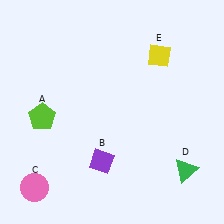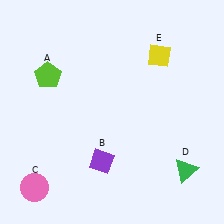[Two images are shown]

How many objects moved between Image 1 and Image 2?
1 object moved between the two images.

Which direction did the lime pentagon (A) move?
The lime pentagon (A) moved up.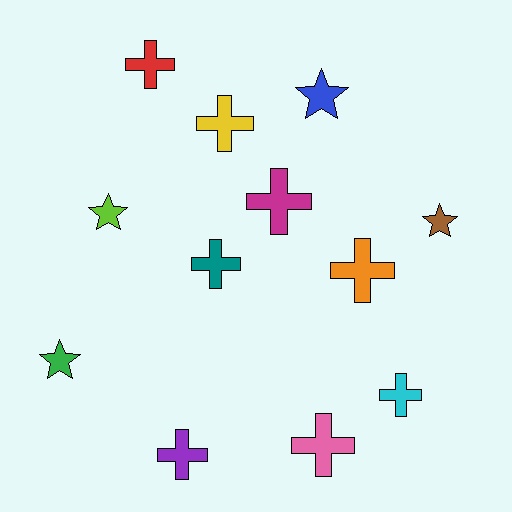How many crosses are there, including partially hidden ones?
There are 8 crosses.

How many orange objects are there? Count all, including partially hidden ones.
There is 1 orange object.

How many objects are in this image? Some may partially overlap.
There are 12 objects.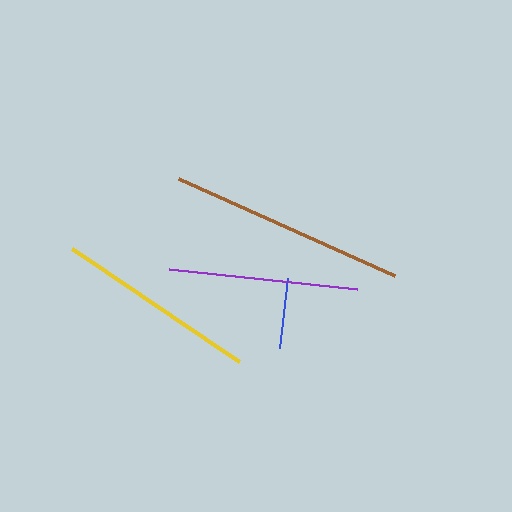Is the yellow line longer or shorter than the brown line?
The brown line is longer than the yellow line.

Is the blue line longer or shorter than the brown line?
The brown line is longer than the blue line.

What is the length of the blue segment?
The blue segment is approximately 71 pixels long.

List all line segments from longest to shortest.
From longest to shortest: brown, yellow, purple, blue.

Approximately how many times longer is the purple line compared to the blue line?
The purple line is approximately 2.6 times the length of the blue line.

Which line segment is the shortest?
The blue line is the shortest at approximately 71 pixels.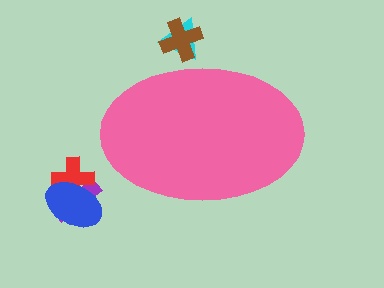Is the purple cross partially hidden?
No, the purple cross is fully visible.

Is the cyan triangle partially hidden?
Yes, the cyan triangle is partially hidden behind the pink ellipse.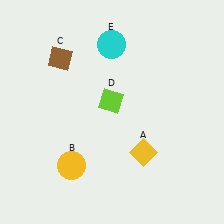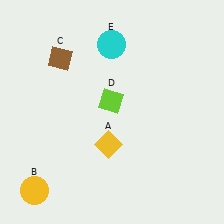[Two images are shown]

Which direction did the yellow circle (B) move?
The yellow circle (B) moved left.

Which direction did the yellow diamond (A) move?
The yellow diamond (A) moved left.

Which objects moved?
The objects that moved are: the yellow diamond (A), the yellow circle (B).